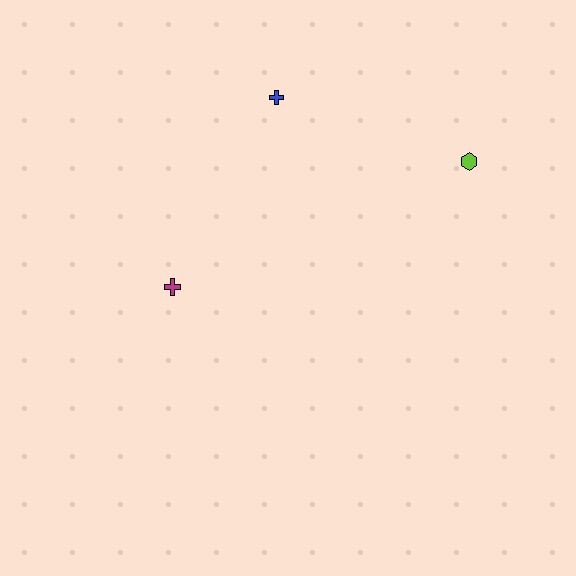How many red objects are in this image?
There are no red objects.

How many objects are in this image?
There are 3 objects.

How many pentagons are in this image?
There are no pentagons.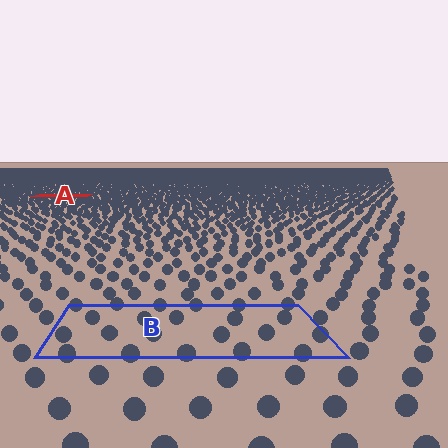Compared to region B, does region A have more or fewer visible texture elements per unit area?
Region A has more texture elements per unit area — they are packed more densely because it is farther away.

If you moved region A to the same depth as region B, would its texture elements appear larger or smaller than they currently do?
They would appear larger. At a closer depth, the same texture elements are projected at a bigger on-screen size.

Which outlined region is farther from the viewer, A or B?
Region A is farther from the viewer — the texture elements inside it appear smaller and more densely packed.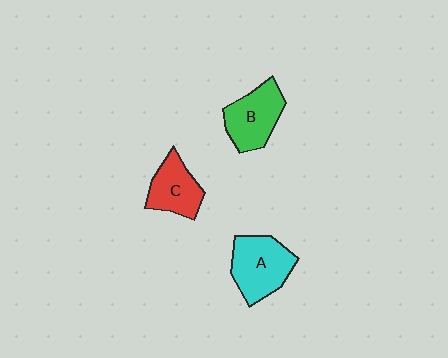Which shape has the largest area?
Shape A (cyan).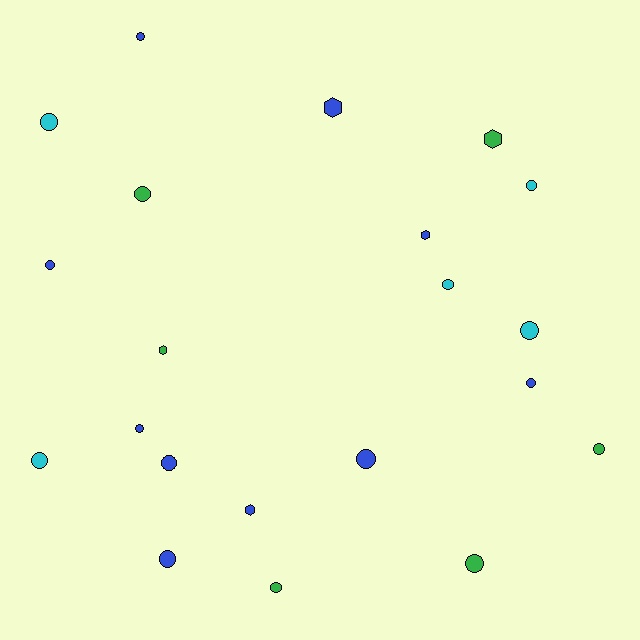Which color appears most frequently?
Blue, with 10 objects.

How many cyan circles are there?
There are 5 cyan circles.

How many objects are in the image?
There are 21 objects.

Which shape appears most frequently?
Circle, with 16 objects.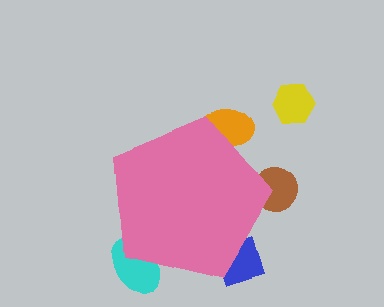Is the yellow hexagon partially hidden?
No, the yellow hexagon is fully visible.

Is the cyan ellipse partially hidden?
Yes, the cyan ellipse is partially hidden behind the pink pentagon.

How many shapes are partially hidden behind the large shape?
4 shapes are partially hidden.